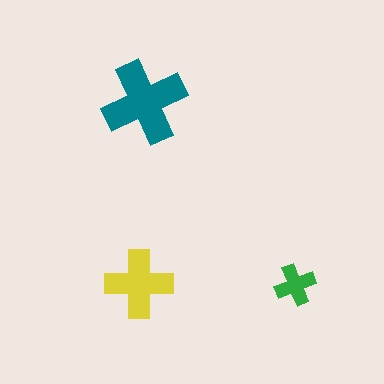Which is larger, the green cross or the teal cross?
The teal one.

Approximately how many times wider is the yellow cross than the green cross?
About 1.5 times wider.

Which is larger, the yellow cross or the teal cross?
The teal one.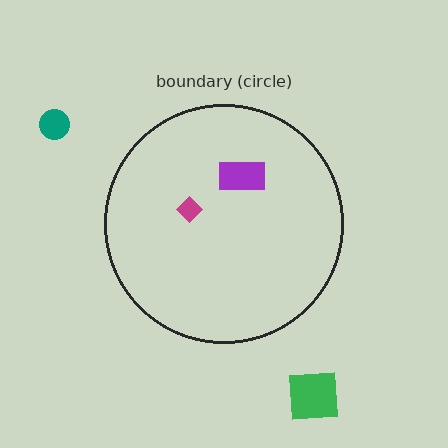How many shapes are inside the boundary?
2 inside, 2 outside.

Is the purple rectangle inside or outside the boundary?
Inside.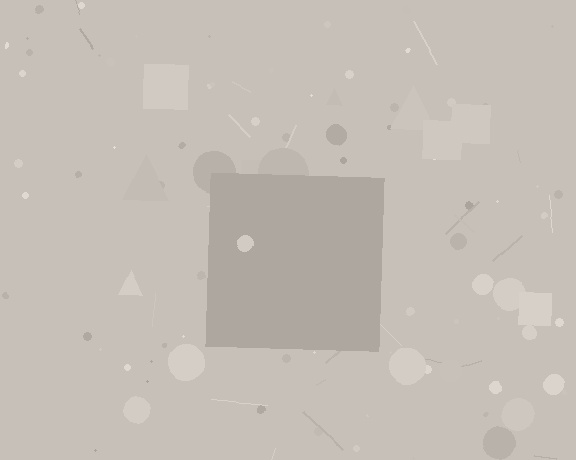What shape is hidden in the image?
A square is hidden in the image.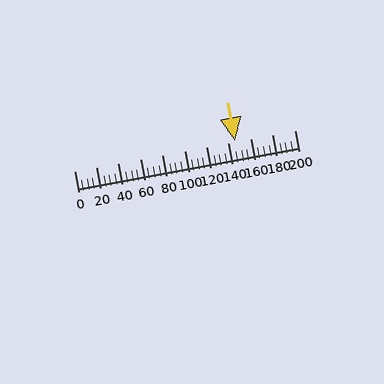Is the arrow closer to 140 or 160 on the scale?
The arrow is closer to 140.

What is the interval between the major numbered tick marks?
The major tick marks are spaced 20 units apart.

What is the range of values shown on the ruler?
The ruler shows values from 0 to 200.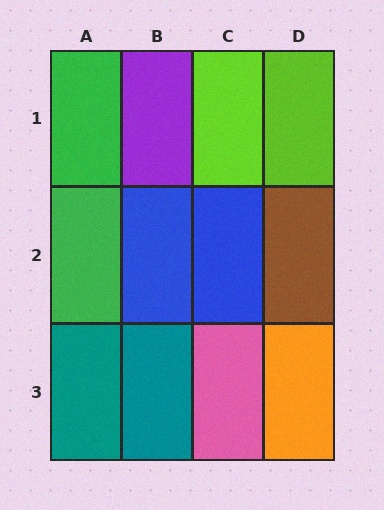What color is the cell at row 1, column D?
Lime.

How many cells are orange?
1 cell is orange.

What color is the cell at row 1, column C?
Lime.